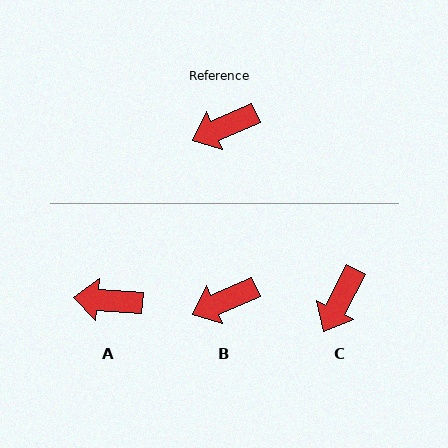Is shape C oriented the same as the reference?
No, it is off by about 39 degrees.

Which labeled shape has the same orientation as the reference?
B.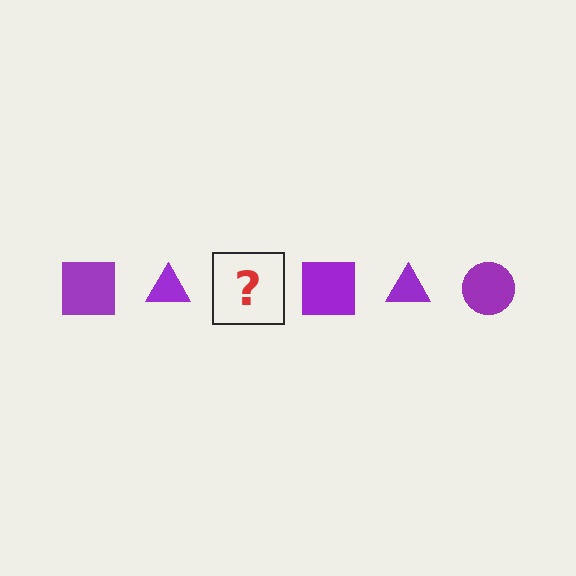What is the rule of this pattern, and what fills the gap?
The rule is that the pattern cycles through square, triangle, circle shapes in purple. The gap should be filled with a purple circle.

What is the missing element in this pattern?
The missing element is a purple circle.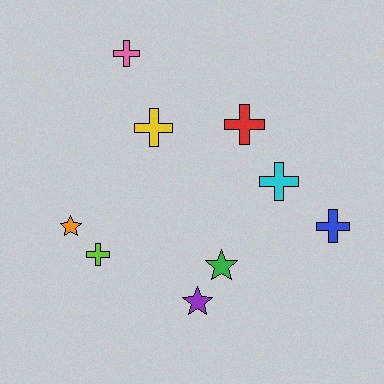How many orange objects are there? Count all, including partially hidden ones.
There is 1 orange object.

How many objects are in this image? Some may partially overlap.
There are 9 objects.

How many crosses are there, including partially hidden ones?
There are 6 crosses.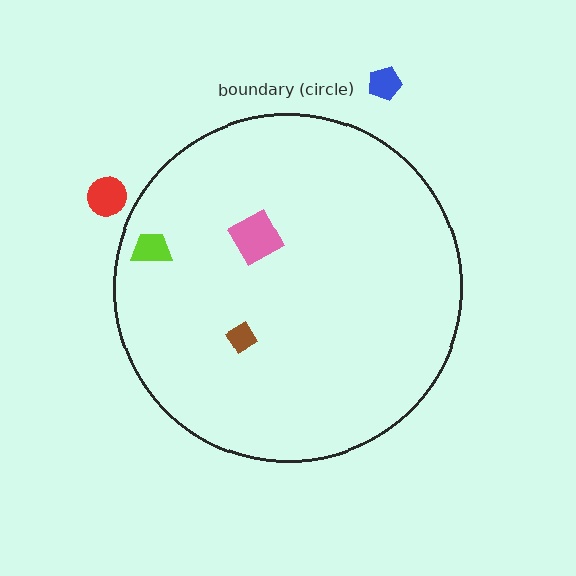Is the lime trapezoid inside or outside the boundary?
Inside.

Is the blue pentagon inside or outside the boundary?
Outside.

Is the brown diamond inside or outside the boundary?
Inside.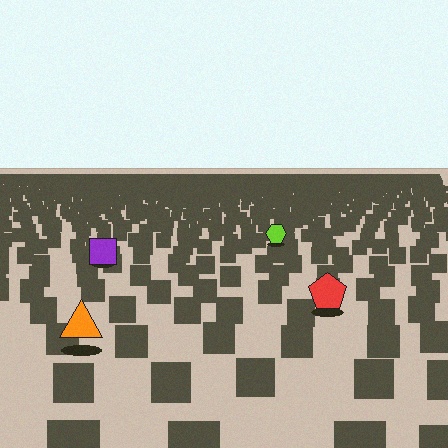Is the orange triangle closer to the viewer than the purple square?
Yes. The orange triangle is closer — you can tell from the texture gradient: the ground texture is coarser near it.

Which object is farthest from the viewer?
The lime hexagon is farthest from the viewer. It appears smaller and the ground texture around it is denser.